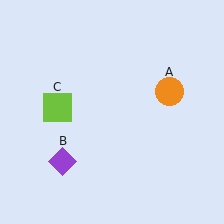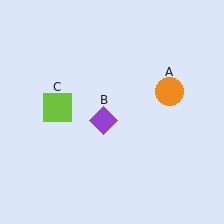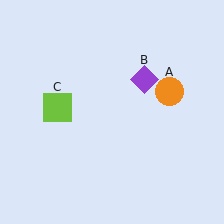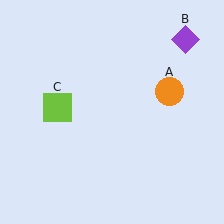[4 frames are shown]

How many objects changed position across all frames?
1 object changed position: purple diamond (object B).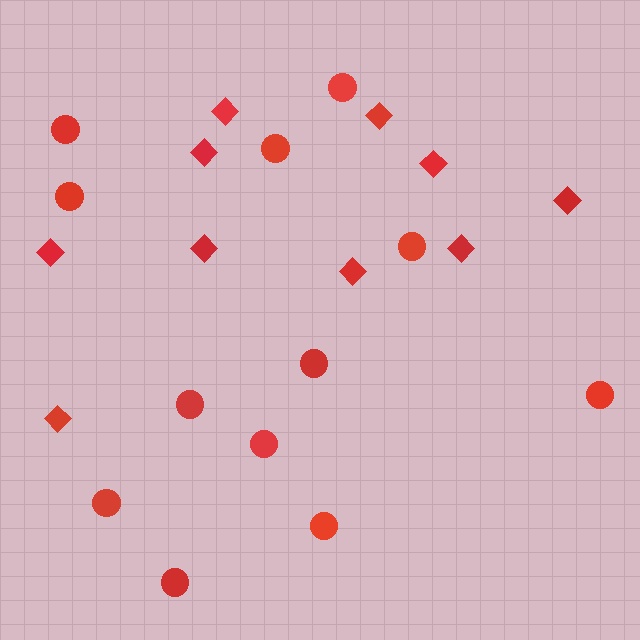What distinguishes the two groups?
There are 2 groups: one group of circles (12) and one group of diamonds (10).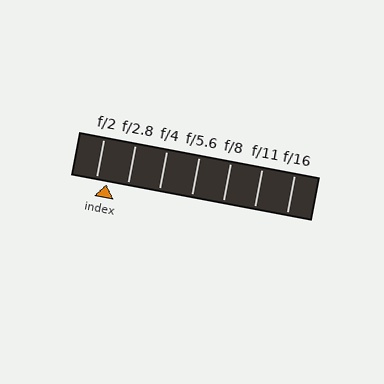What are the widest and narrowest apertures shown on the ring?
The widest aperture shown is f/2 and the narrowest is f/16.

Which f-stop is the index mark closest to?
The index mark is closest to f/2.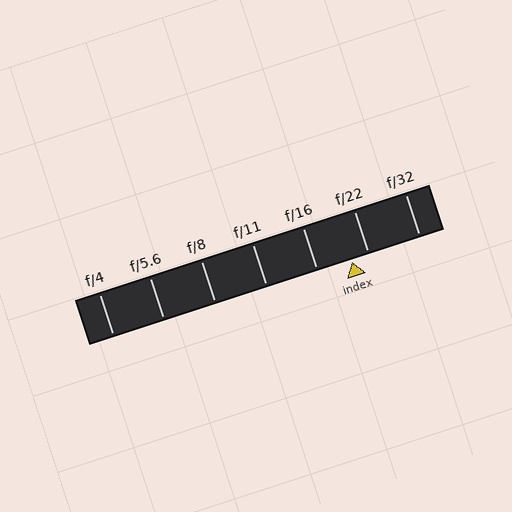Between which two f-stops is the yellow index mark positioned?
The index mark is between f/16 and f/22.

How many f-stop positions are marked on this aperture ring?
There are 7 f-stop positions marked.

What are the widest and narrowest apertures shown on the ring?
The widest aperture shown is f/4 and the narrowest is f/32.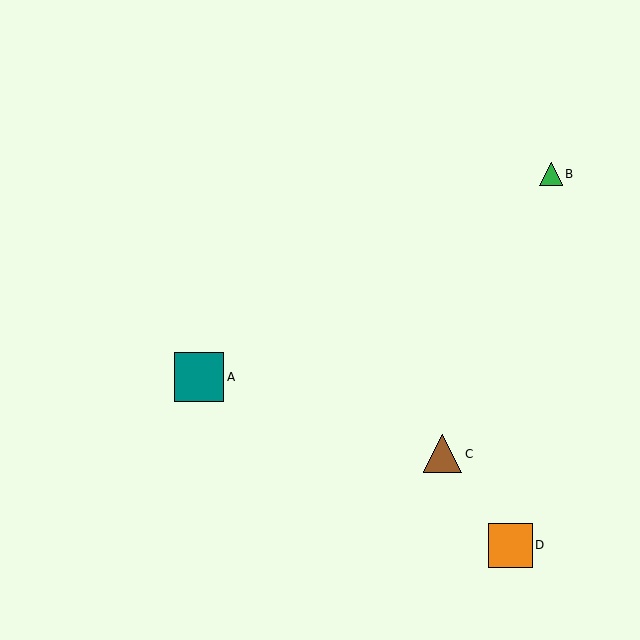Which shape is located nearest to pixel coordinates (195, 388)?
The teal square (labeled A) at (199, 377) is nearest to that location.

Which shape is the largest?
The teal square (labeled A) is the largest.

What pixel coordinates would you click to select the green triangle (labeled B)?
Click at (551, 174) to select the green triangle B.